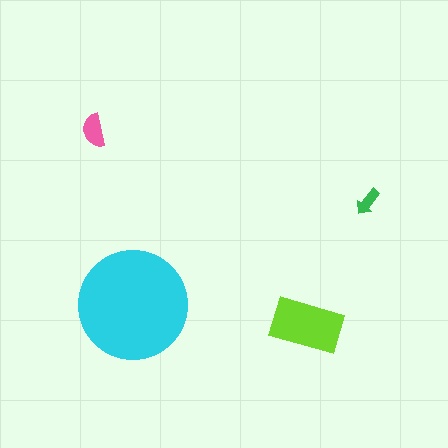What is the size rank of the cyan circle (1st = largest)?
1st.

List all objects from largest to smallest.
The cyan circle, the lime rectangle, the pink semicircle, the green arrow.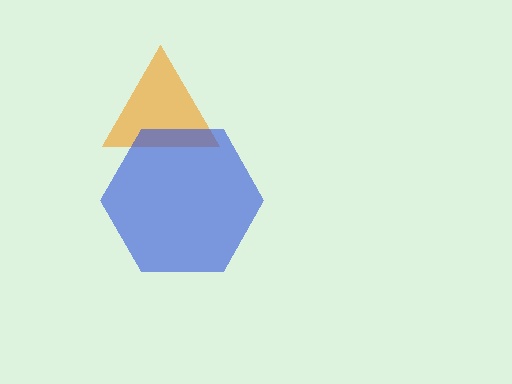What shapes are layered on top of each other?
The layered shapes are: an orange triangle, a blue hexagon.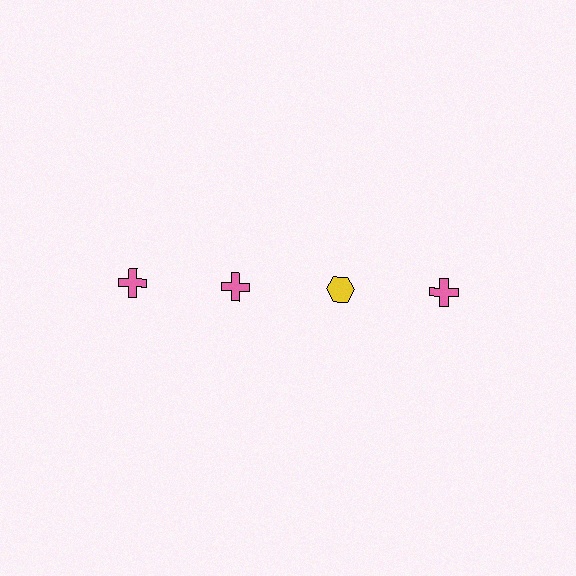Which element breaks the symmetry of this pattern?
The yellow hexagon in the top row, center column breaks the symmetry. All other shapes are pink crosses.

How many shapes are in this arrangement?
There are 4 shapes arranged in a grid pattern.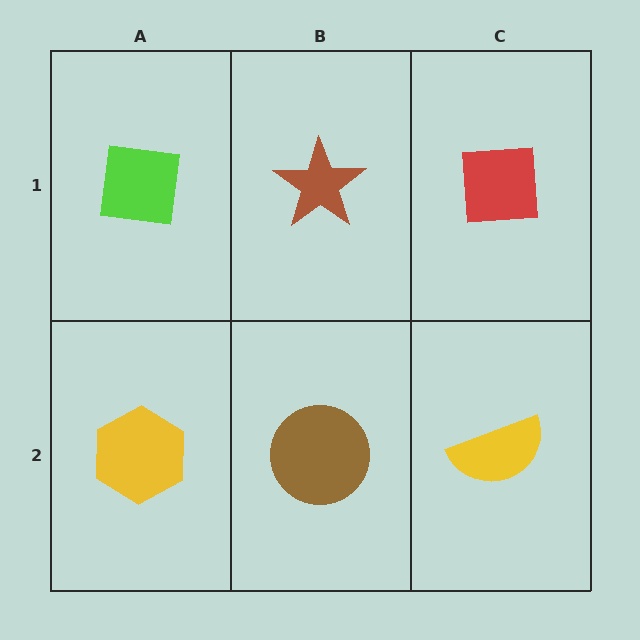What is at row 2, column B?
A brown circle.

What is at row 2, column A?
A yellow hexagon.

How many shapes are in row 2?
3 shapes.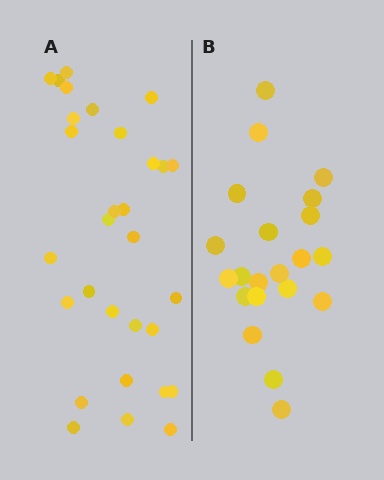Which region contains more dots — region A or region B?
Region A (the left region) has more dots.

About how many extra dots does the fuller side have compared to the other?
Region A has roughly 8 or so more dots than region B.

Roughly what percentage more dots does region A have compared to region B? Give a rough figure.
About 45% more.